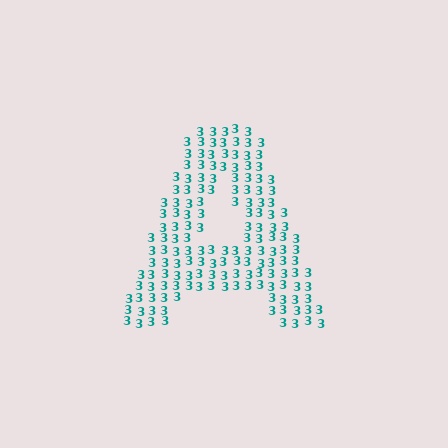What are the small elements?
The small elements are digit 3's.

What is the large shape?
The large shape is the letter A.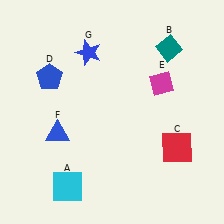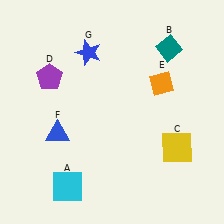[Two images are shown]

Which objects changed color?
C changed from red to yellow. D changed from blue to purple. E changed from magenta to orange.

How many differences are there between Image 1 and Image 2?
There are 3 differences between the two images.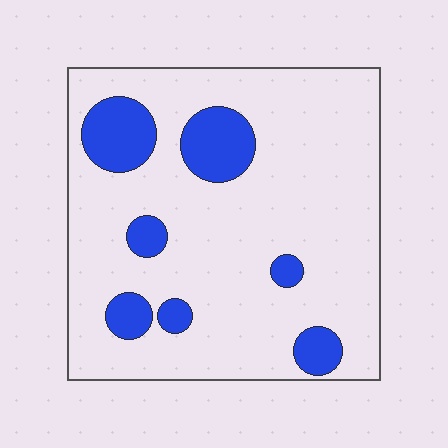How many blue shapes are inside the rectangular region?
7.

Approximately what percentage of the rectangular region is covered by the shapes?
Approximately 15%.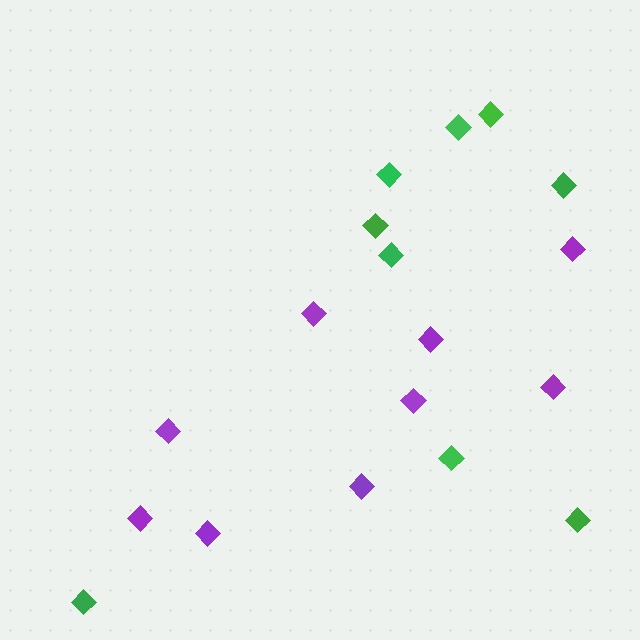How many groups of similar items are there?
There are 2 groups: one group of green diamonds (9) and one group of purple diamonds (9).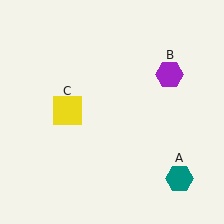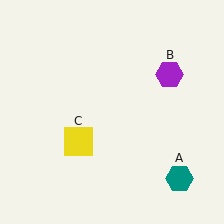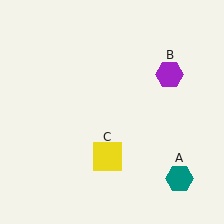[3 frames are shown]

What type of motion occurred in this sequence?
The yellow square (object C) rotated counterclockwise around the center of the scene.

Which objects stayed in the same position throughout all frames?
Teal hexagon (object A) and purple hexagon (object B) remained stationary.